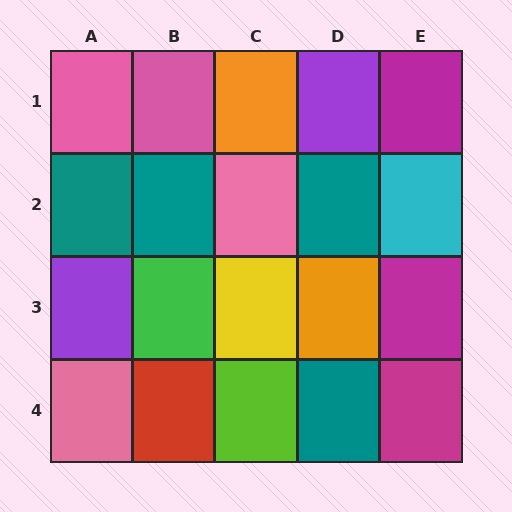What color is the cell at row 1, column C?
Orange.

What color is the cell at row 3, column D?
Orange.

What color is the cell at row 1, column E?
Magenta.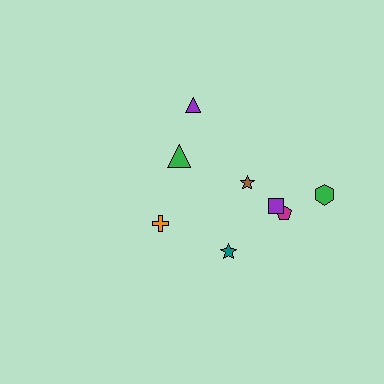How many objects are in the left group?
There are 3 objects.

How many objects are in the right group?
There are 5 objects.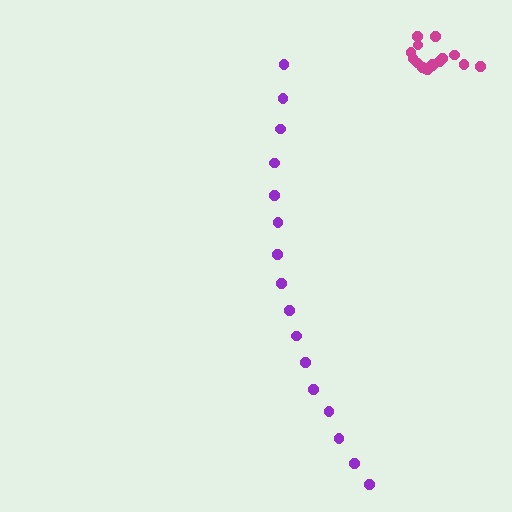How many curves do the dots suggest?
There are 2 distinct paths.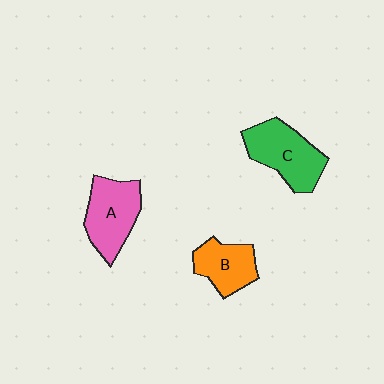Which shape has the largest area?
Shape C (green).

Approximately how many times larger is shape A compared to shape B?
Approximately 1.3 times.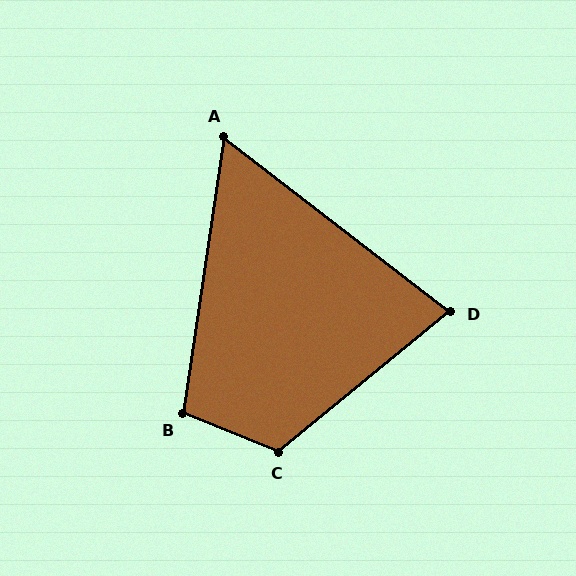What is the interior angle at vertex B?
Approximately 103 degrees (obtuse).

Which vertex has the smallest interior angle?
A, at approximately 61 degrees.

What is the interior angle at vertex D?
Approximately 77 degrees (acute).